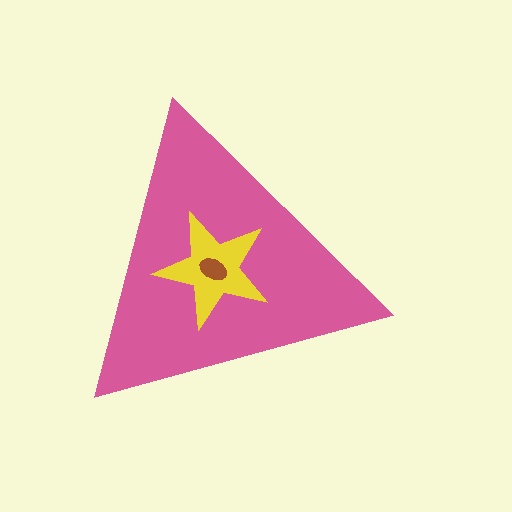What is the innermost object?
The brown ellipse.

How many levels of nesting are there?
3.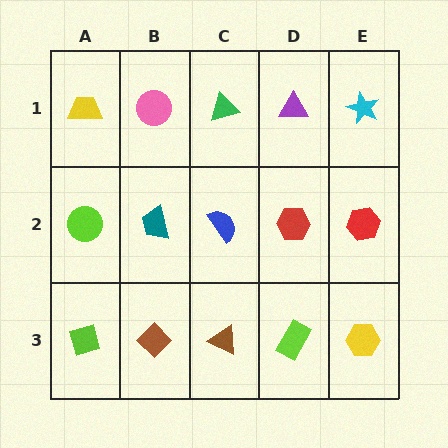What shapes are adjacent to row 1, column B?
A teal trapezoid (row 2, column B), a yellow trapezoid (row 1, column A), a green triangle (row 1, column C).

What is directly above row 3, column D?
A red hexagon.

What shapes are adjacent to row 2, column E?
A cyan star (row 1, column E), a yellow hexagon (row 3, column E), a red hexagon (row 2, column D).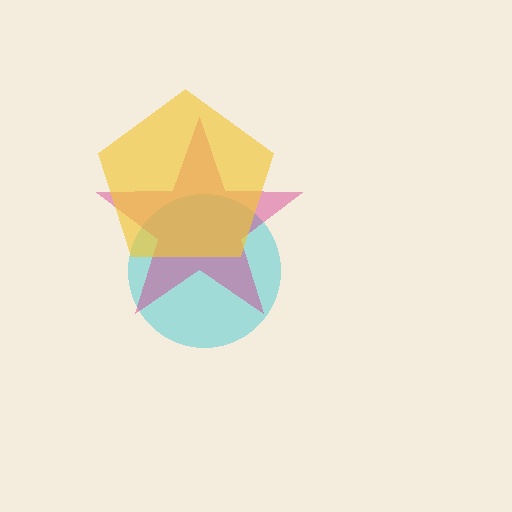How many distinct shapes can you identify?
There are 3 distinct shapes: a cyan circle, a magenta star, a yellow pentagon.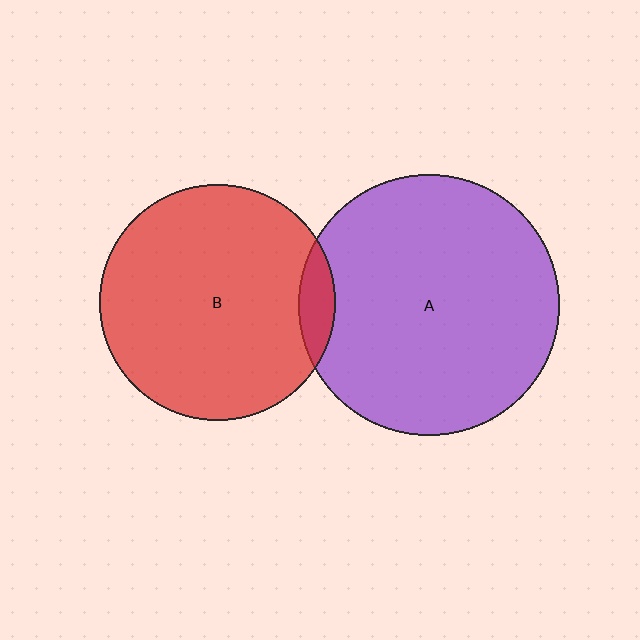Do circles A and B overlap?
Yes.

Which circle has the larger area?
Circle A (purple).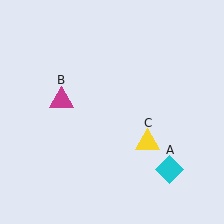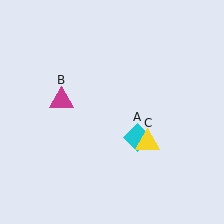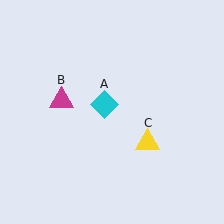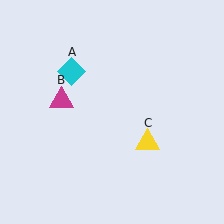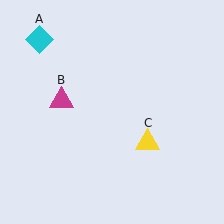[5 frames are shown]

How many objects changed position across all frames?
1 object changed position: cyan diamond (object A).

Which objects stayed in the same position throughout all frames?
Magenta triangle (object B) and yellow triangle (object C) remained stationary.